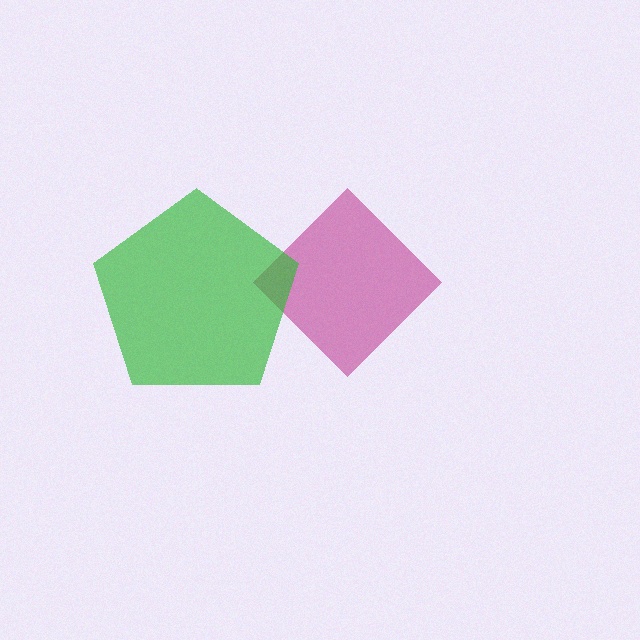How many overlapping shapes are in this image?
There are 2 overlapping shapes in the image.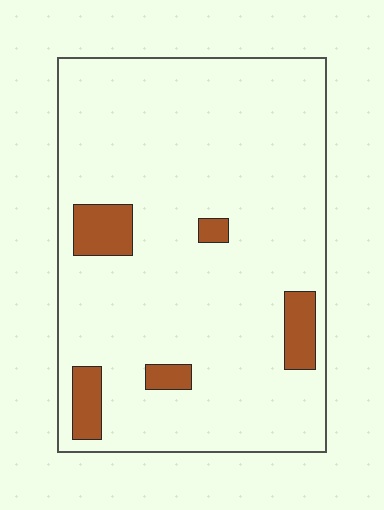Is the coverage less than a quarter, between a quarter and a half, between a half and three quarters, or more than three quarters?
Less than a quarter.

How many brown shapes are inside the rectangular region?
5.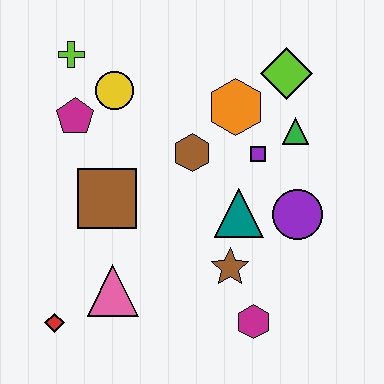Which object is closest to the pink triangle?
The red diamond is closest to the pink triangle.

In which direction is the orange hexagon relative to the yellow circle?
The orange hexagon is to the right of the yellow circle.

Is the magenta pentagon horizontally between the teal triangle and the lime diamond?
No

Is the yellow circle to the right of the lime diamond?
No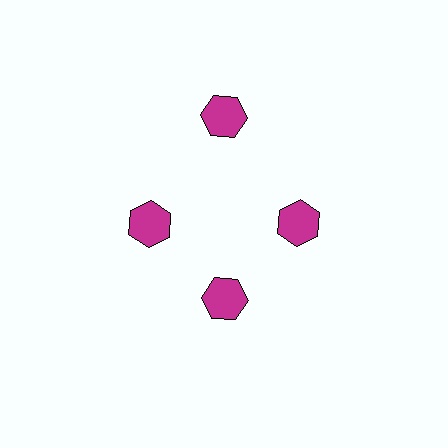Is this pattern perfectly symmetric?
No. The 4 magenta hexagons are arranged in a ring, but one element near the 12 o'clock position is pushed outward from the center, breaking the 4-fold rotational symmetry.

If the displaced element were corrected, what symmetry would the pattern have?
It would have 4-fold rotational symmetry — the pattern would map onto itself every 90 degrees.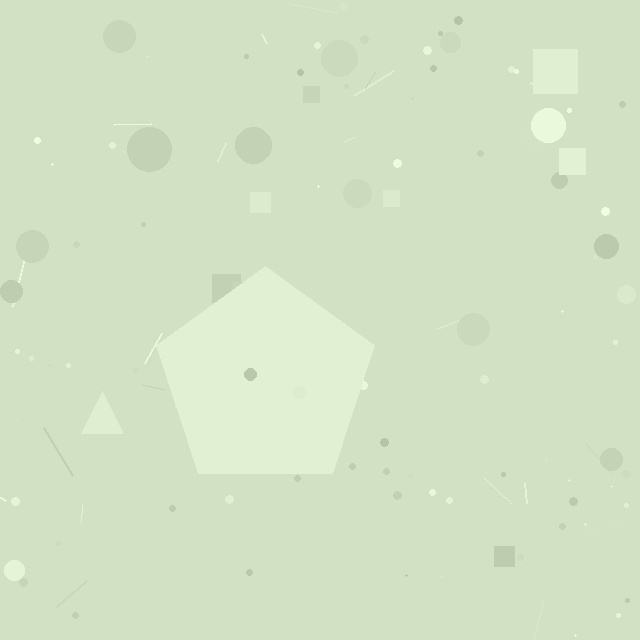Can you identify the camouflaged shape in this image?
The camouflaged shape is a pentagon.